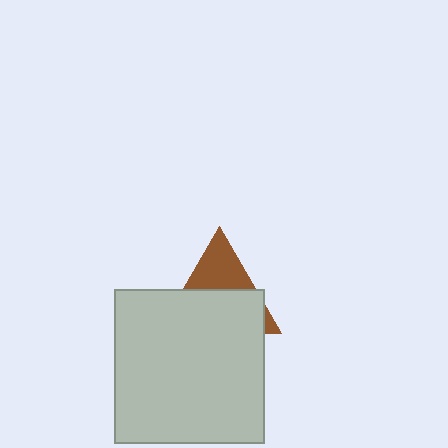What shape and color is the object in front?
The object in front is a light gray rectangle.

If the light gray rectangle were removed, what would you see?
You would see the complete brown triangle.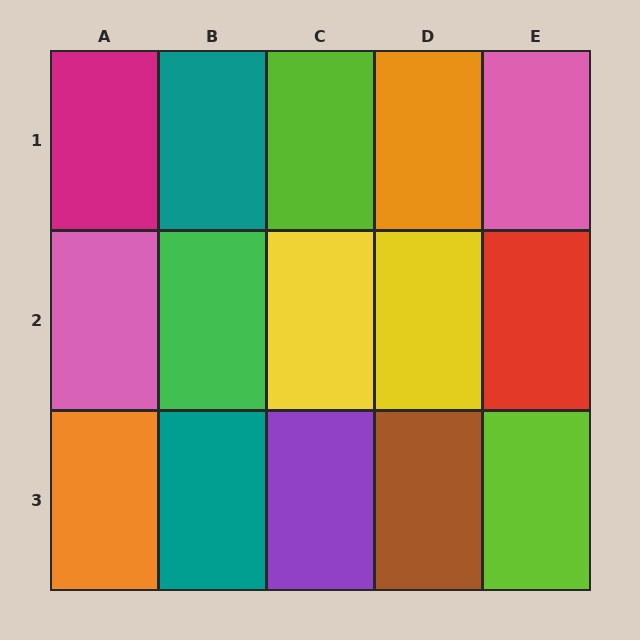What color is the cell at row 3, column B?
Teal.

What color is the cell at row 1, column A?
Magenta.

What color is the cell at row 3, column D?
Brown.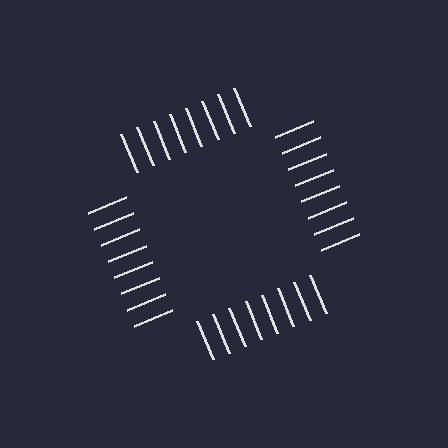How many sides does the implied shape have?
4 sides — the line-ends trace a square.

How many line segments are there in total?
32 — 8 along each of the 4 edges.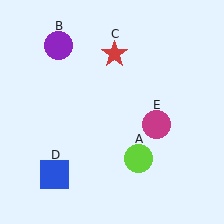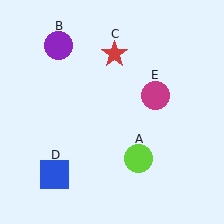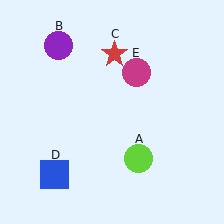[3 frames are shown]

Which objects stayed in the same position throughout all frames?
Lime circle (object A) and purple circle (object B) and red star (object C) and blue square (object D) remained stationary.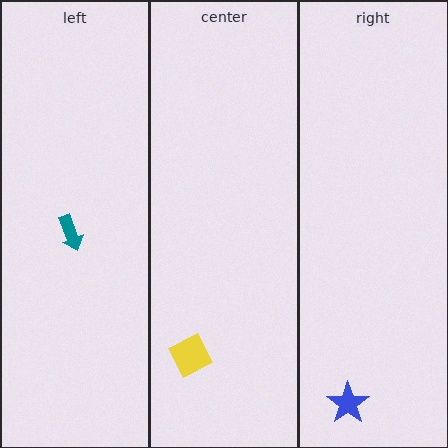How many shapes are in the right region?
1.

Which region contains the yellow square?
The center region.